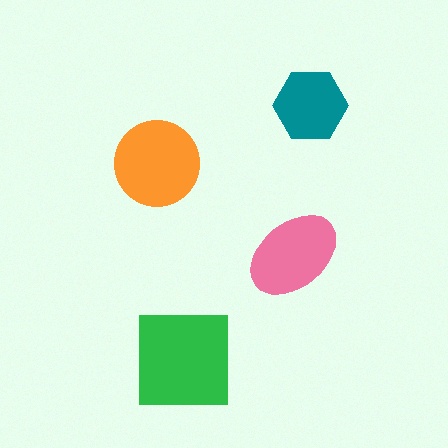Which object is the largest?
The green square.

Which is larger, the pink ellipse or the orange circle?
The orange circle.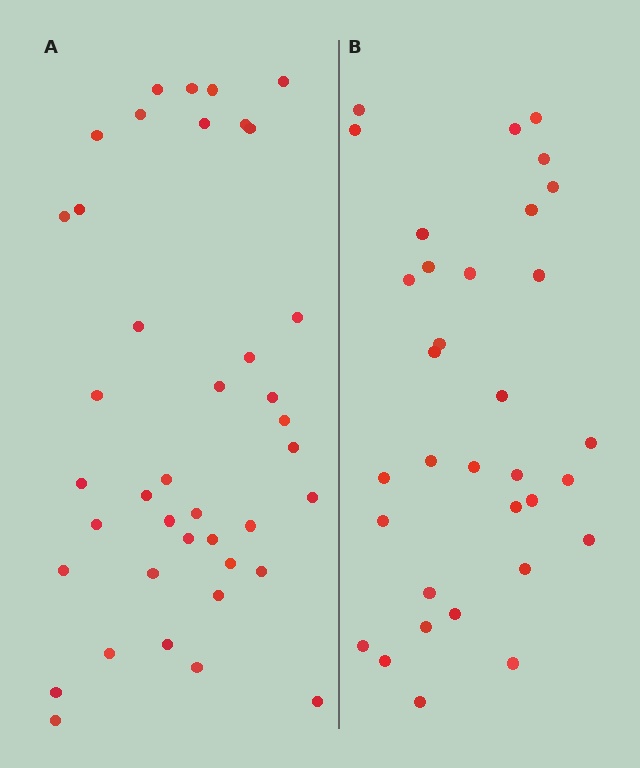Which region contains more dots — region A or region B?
Region A (the left region) has more dots.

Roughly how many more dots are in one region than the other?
Region A has roughly 8 or so more dots than region B.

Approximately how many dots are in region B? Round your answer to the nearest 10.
About 30 dots. (The exact count is 33, which rounds to 30.)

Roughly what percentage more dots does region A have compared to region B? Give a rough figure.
About 20% more.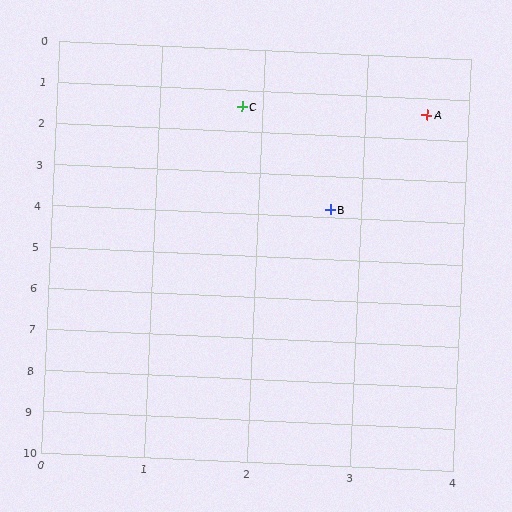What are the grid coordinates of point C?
Point C is at approximately (1.8, 1.4).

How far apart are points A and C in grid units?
Points A and C are about 1.8 grid units apart.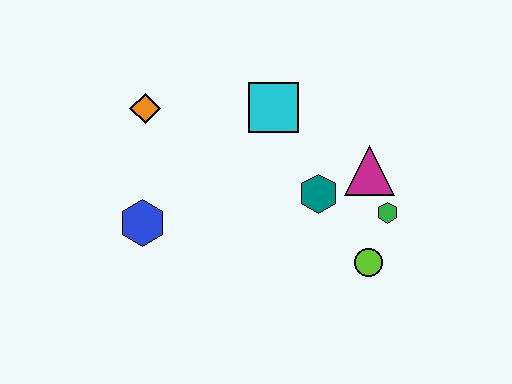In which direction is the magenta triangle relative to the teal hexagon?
The magenta triangle is to the right of the teal hexagon.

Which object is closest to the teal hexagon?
The magenta triangle is closest to the teal hexagon.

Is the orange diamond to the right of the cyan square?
No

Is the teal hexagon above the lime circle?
Yes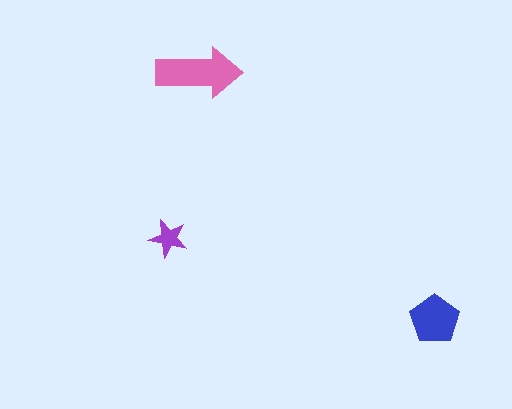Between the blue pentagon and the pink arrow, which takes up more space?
The pink arrow.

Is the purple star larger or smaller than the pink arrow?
Smaller.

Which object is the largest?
The pink arrow.